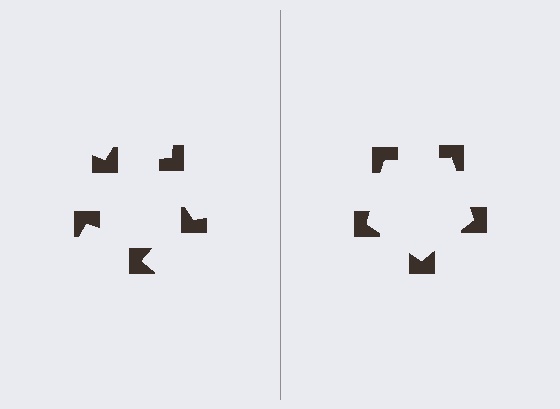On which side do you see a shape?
An illusory pentagon appears on the right side. On the left side the wedge cuts are rotated, so no coherent shape forms.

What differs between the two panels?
The notched squares are positioned identically on both sides; only the wedge orientations differ. On the right they align to a pentagon; on the left they are misaligned.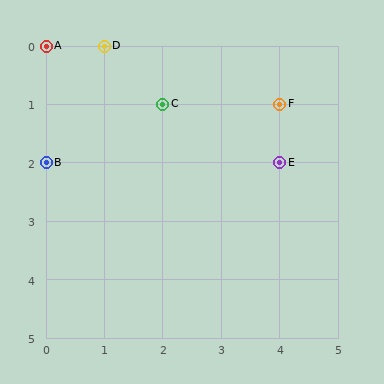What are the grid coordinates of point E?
Point E is at grid coordinates (4, 2).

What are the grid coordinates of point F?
Point F is at grid coordinates (4, 1).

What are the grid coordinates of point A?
Point A is at grid coordinates (0, 0).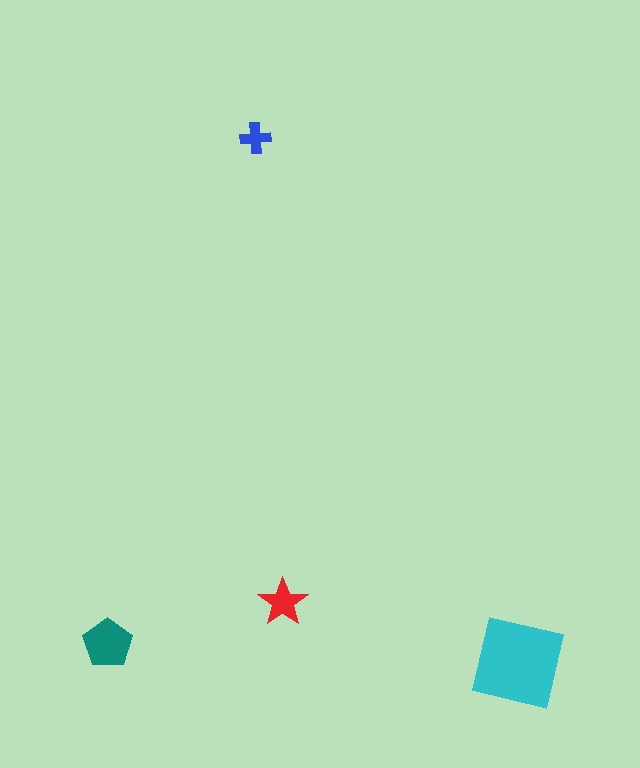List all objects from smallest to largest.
The blue cross, the red star, the teal pentagon, the cyan square.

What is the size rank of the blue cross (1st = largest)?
4th.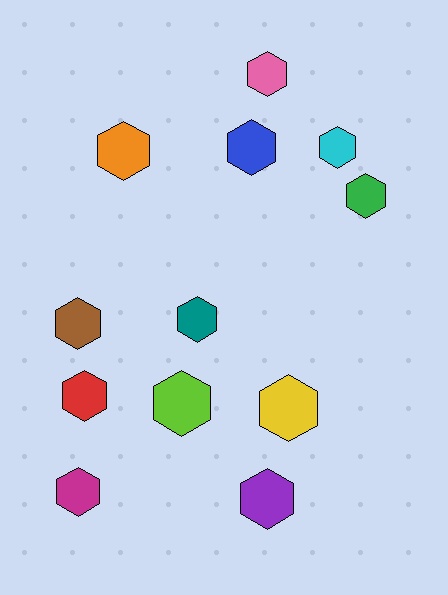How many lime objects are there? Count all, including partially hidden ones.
There is 1 lime object.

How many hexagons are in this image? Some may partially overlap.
There are 12 hexagons.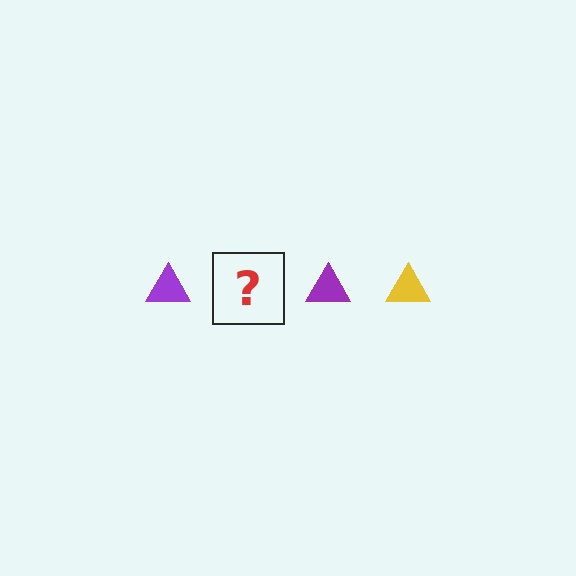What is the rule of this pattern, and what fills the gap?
The rule is that the pattern cycles through purple, yellow triangles. The gap should be filled with a yellow triangle.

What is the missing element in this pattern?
The missing element is a yellow triangle.